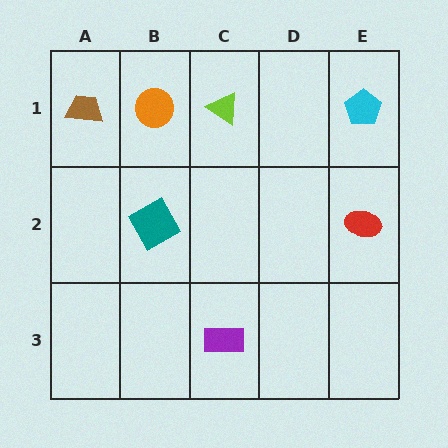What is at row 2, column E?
A red ellipse.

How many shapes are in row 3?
1 shape.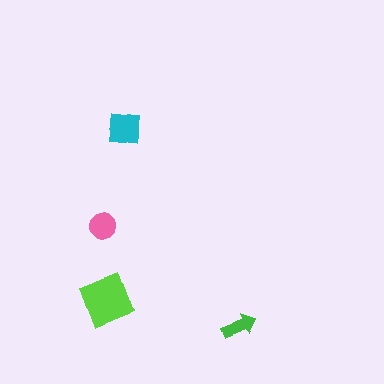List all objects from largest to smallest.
The lime square, the cyan square, the pink circle, the green arrow.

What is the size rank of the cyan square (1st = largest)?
2nd.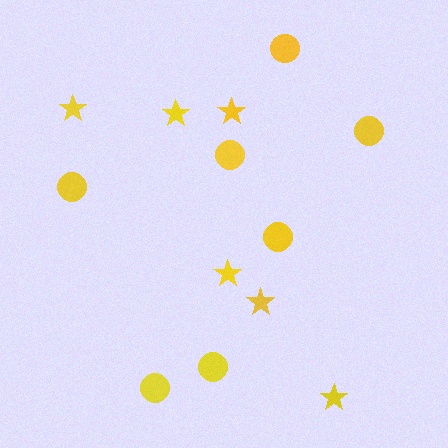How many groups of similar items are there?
There are 2 groups: one group of stars (6) and one group of circles (7).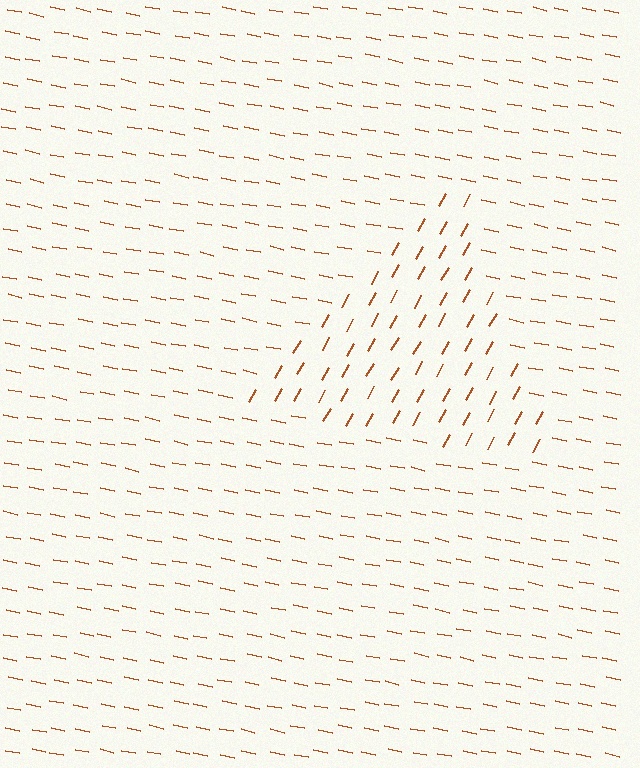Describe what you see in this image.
The image is filled with small brown line segments. A triangle region in the image has lines oriented differently from the surrounding lines, creating a visible texture boundary.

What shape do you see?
I see a triangle.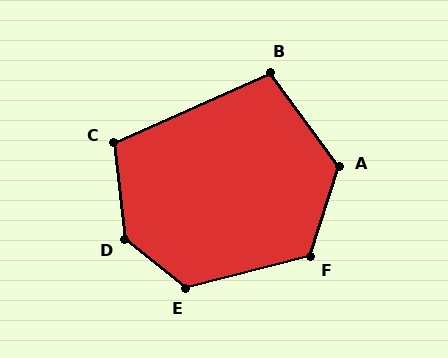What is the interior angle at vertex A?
Approximately 126 degrees (obtuse).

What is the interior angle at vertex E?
Approximately 126 degrees (obtuse).